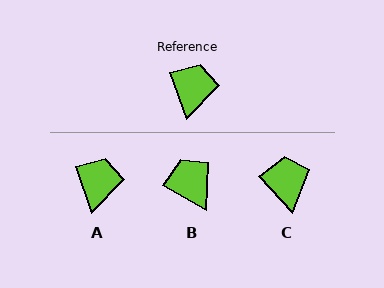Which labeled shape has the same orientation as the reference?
A.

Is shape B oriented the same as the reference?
No, it is off by about 41 degrees.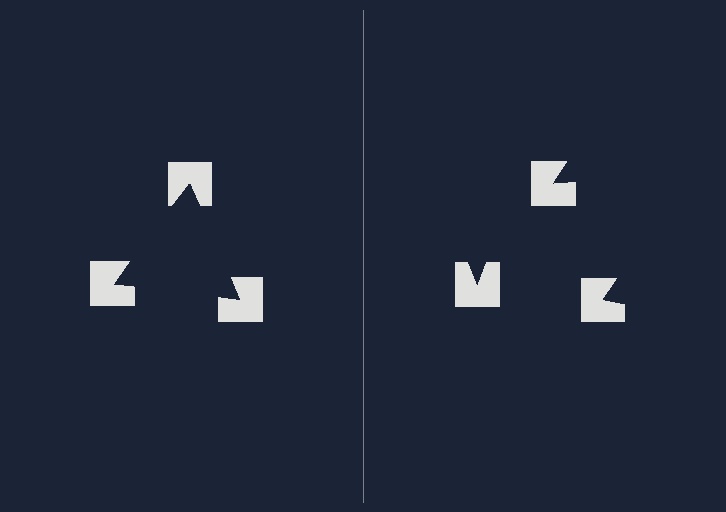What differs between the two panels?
The notched squares are positioned identically on both sides; only the wedge orientations differ. On the left they align to a triangle; on the right they are misaligned.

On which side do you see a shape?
An illusory triangle appears on the left side. On the right side the wedge cuts are rotated, so no coherent shape forms.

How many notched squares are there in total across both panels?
6 — 3 on each side.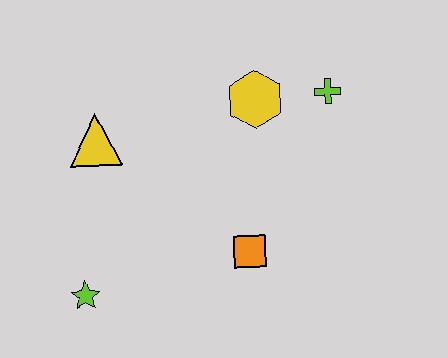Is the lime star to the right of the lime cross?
No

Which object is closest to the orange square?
The yellow hexagon is closest to the orange square.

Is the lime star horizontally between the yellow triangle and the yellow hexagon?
No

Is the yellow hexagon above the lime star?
Yes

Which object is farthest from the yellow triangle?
The lime cross is farthest from the yellow triangle.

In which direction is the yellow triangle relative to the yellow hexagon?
The yellow triangle is to the left of the yellow hexagon.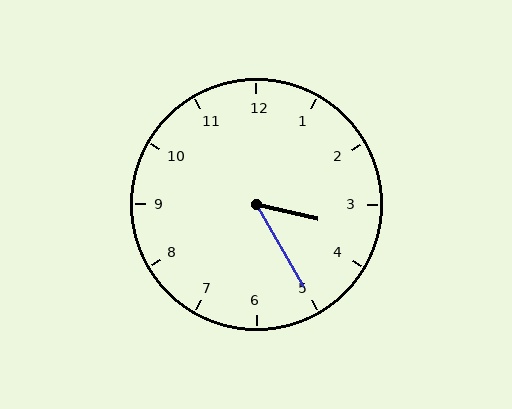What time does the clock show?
3:25.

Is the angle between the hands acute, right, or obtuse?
It is acute.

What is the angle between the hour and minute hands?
Approximately 48 degrees.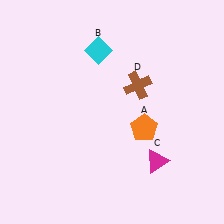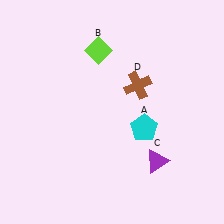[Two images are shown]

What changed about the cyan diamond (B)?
In Image 1, B is cyan. In Image 2, it changed to lime.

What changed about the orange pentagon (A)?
In Image 1, A is orange. In Image 2, it changed to cyan.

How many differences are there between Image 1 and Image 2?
There are 3 differences between the two images.